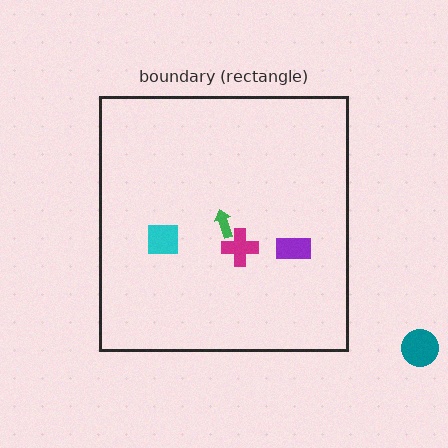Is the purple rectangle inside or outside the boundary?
Inside.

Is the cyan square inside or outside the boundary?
Inside.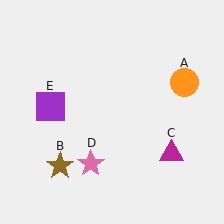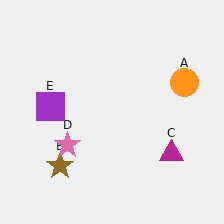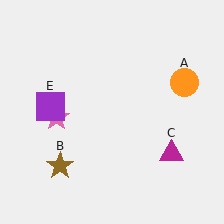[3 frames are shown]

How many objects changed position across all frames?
1 object changed position: pink star (object D).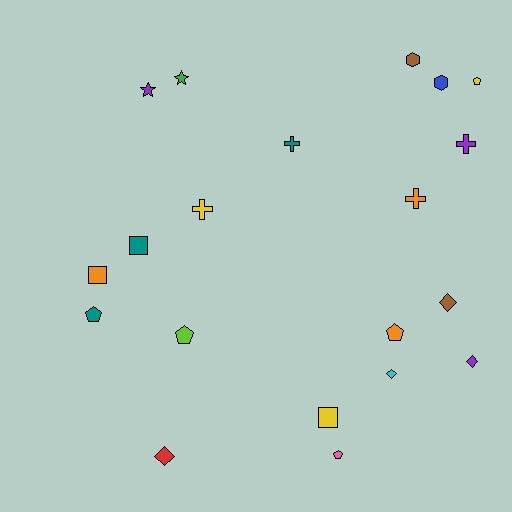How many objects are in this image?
There are 20 objects.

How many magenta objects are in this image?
There are no magenta objects.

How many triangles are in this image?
There are no triangles.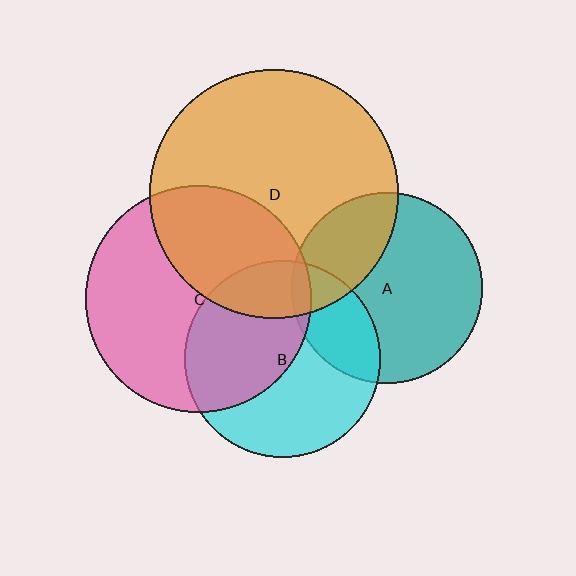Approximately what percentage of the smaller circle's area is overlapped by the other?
Approximately 25%.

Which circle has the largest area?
Circle D (orange).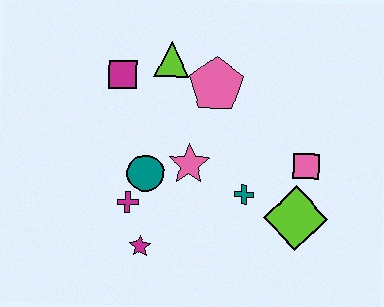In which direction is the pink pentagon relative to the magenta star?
The pink pentagon is above the magenta star.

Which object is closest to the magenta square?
The lime triangle is closest to the magenta square.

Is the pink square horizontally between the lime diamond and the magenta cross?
No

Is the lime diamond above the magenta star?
Yes